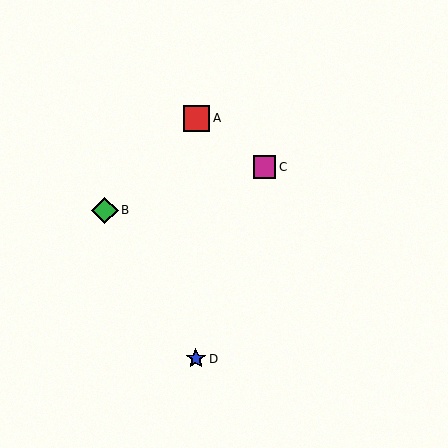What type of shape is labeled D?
Shape D is a blue star.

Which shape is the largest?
The green diamond (labeled B) is the largest.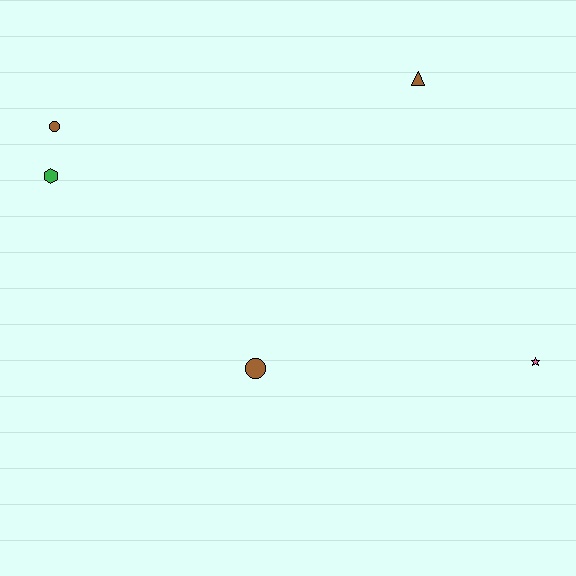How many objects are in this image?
There are 5 objects.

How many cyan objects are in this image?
There are no cyan objects.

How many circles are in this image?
There are 2 circles.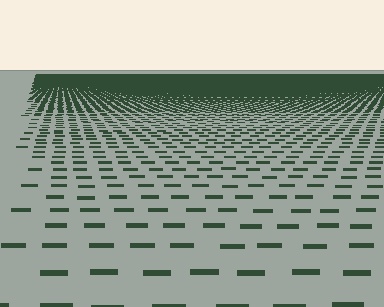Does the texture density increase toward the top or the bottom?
Density increases toward the top.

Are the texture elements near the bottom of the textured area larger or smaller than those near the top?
Larger. Near the bottom, elements are closer to the viewer and appear at a bigger on-screen size.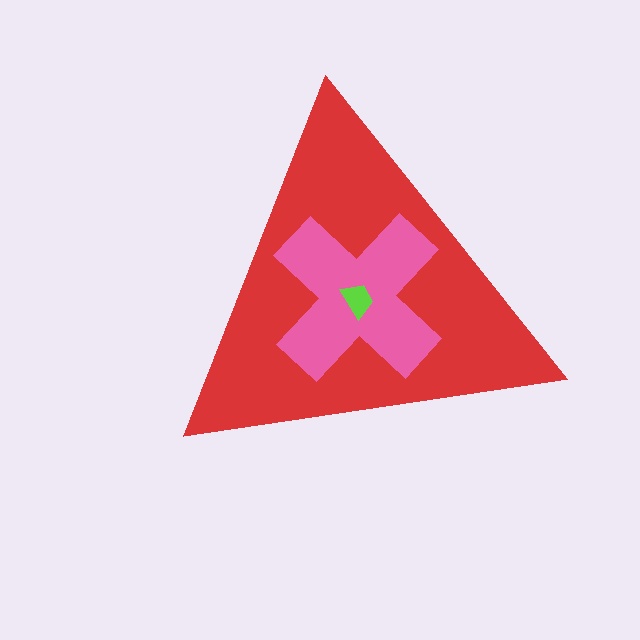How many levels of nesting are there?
3.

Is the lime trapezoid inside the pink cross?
Yes.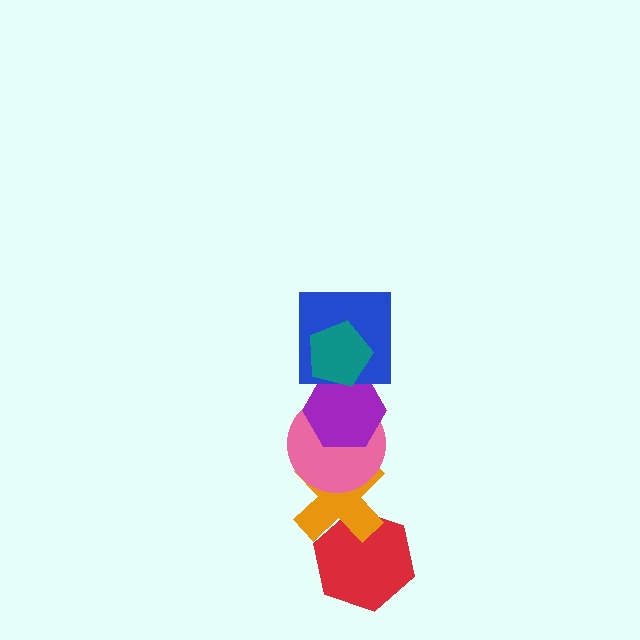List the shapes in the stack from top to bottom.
From top to bottom: the teal pentagon, the blue square, the purple hexagon, the pink circle, the orange cross, the red hexagon.